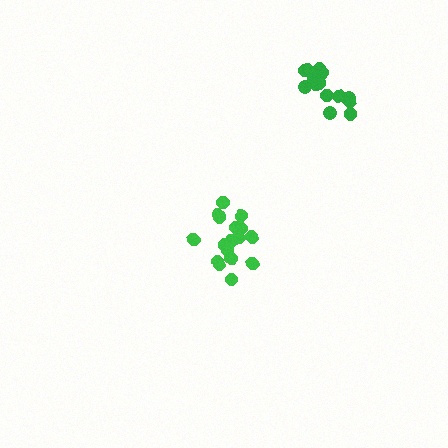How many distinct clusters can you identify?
There are 2 distinct clusters.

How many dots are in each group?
Group 1: 15 dots, Group 2: 17 dots (32 total).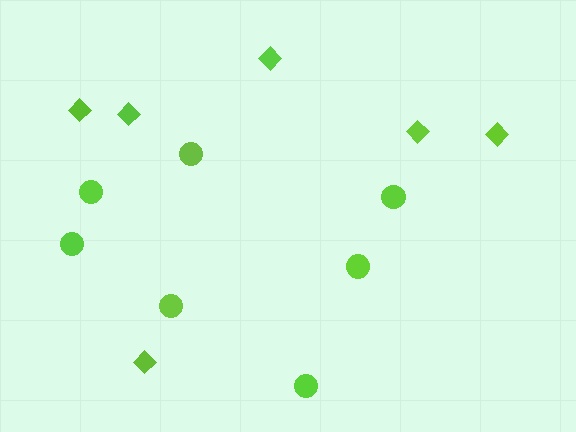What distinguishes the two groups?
There are 2 groups: one group of circles (7) and one group of diamonds (6).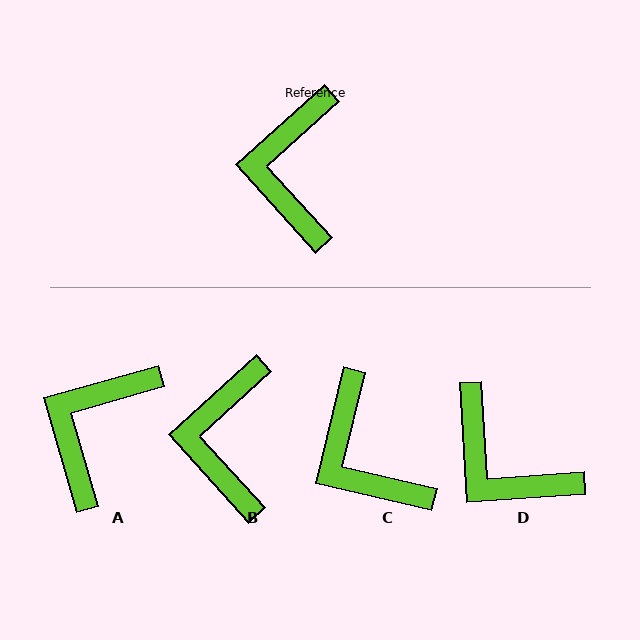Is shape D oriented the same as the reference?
No, it is off by about 51 degrees.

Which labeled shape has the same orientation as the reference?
B.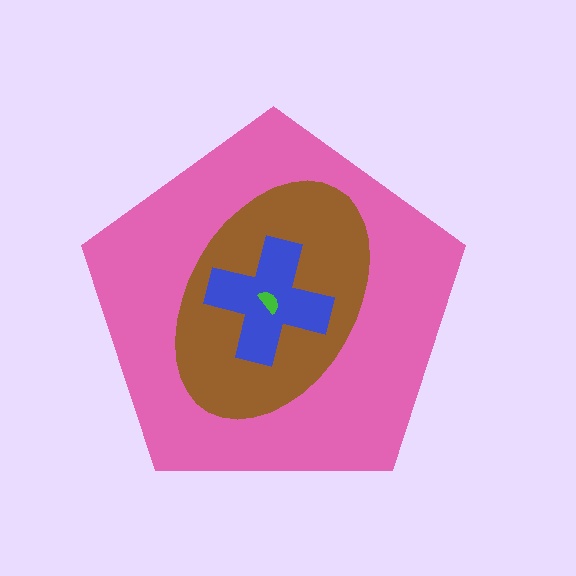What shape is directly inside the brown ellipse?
The blue cross.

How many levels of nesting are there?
4.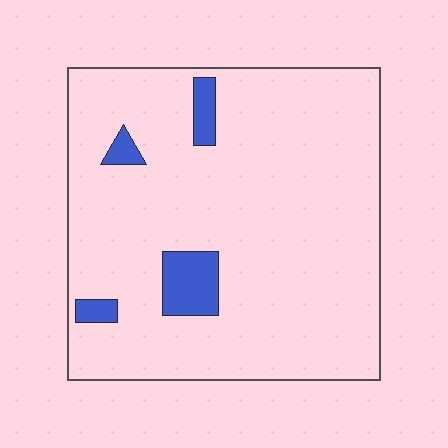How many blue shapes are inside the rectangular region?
4.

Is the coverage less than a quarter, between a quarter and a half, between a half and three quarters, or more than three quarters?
Less than a quarter.